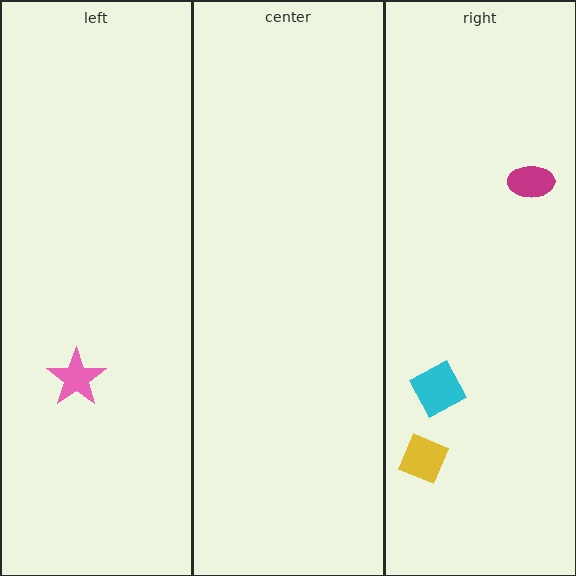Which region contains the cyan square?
The right region.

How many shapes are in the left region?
1.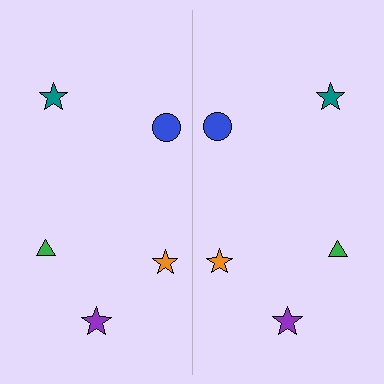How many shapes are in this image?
There are 10 shapes in this image.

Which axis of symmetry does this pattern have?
The pattern has a vertical axis of symmetry running through the center of the image.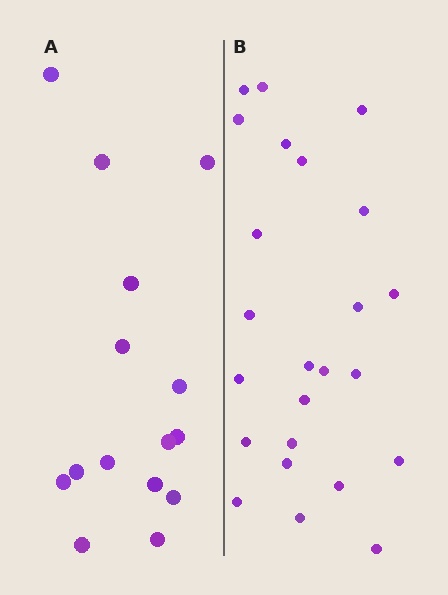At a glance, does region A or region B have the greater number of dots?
Region B (the right region) has more dots.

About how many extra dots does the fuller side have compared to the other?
Region B has roughly 8 or so more dots than region A.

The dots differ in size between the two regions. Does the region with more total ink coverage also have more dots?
No. Region A has more total ink coverage because its dots are larger, but region B actually contains more individual dots. Total area can be misleading — the number of items is what matters here.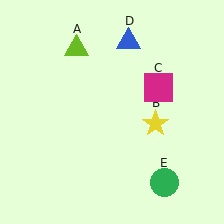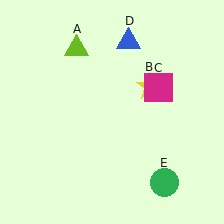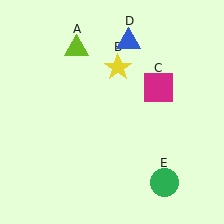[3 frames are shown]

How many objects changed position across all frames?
1 object changed position: yellow star (object B).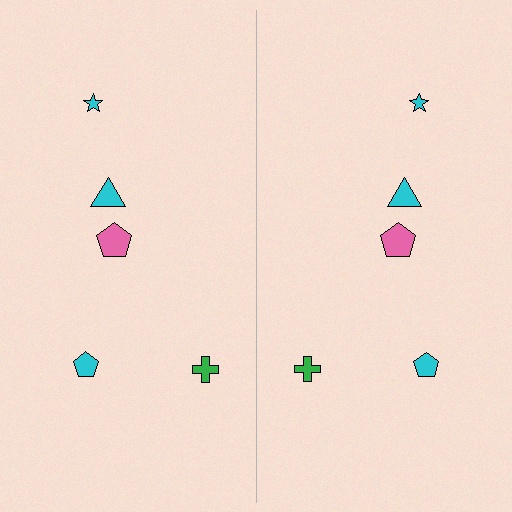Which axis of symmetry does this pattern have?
The pattern has a vertical axis of symmetry running through the center of the image.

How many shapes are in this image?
There are 10 shapes in this image.